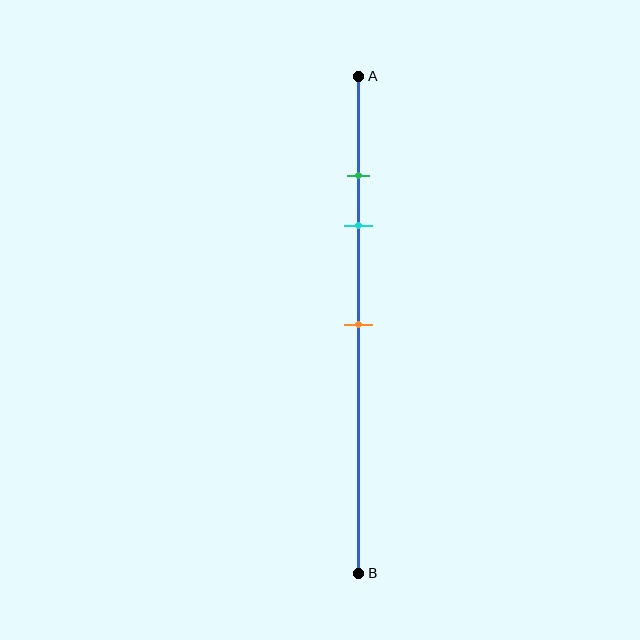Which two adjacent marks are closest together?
The green and cyan marks are the closest adjacent pair.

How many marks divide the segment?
There are 3 marks dividing the segment.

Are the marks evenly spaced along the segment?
No, the marks are not evenly spaced.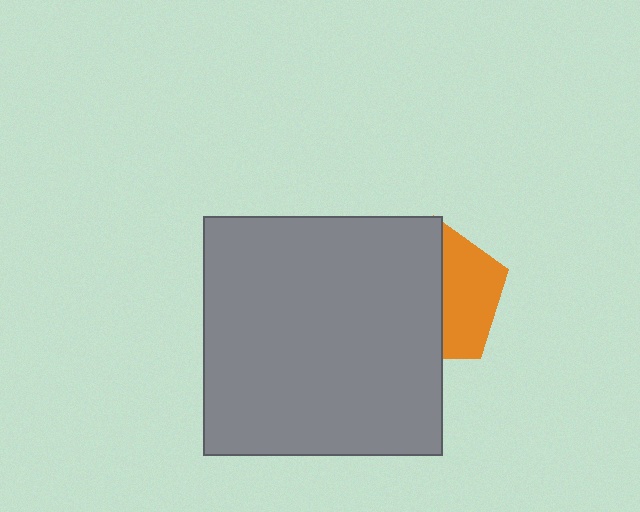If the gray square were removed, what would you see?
You would see the complete orange pentagon.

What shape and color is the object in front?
The object in front is a gray square.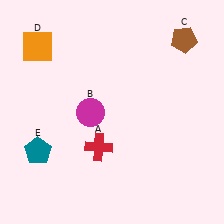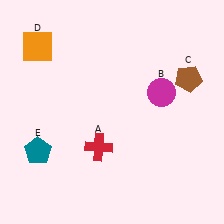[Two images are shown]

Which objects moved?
The objects that moved are: the magenta circle (B), the brown pentagon (C).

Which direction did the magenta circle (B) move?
The magenta circle (B) moved right.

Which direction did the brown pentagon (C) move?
The brown pentagon (C) moved down.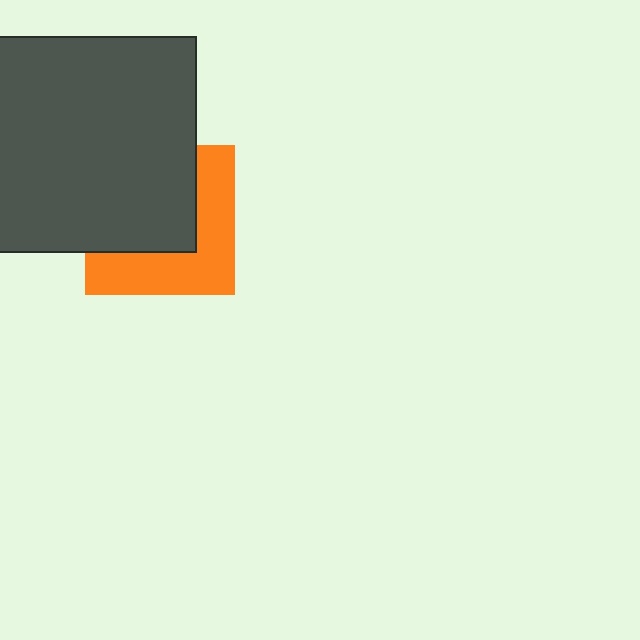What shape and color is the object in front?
The object in front is a dark gray square.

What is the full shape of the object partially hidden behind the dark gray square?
The partially hidden object is an orange square.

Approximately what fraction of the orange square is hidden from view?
Roughly 54% of the orange square is hidden behind the dark gray square.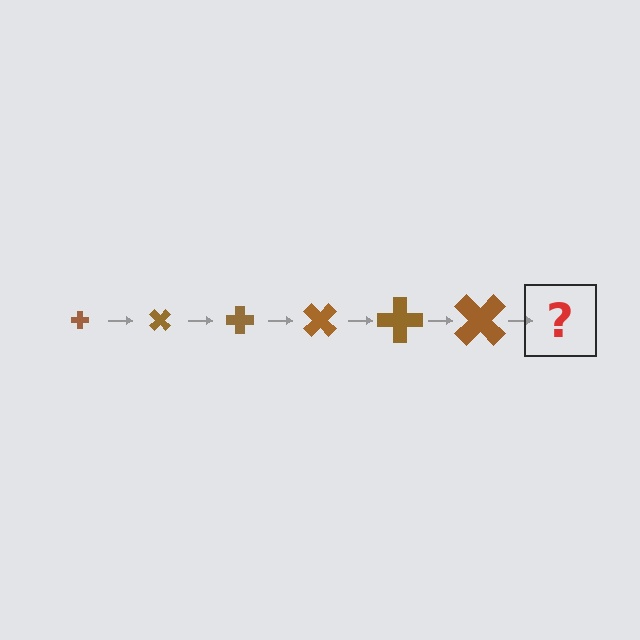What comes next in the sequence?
The next element should be a cross, larger than the previous one and rotated 270 degrees from the start.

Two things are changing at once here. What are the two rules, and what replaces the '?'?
The two rules are that the cross grows larger each step and it rotates 45 degrees each step. The '?' should be a cross, larger than the previous one and rotated 270 degrees from the start.